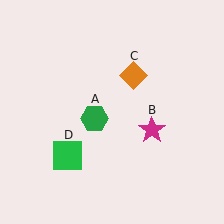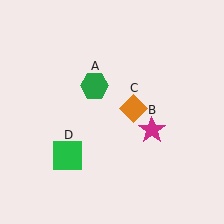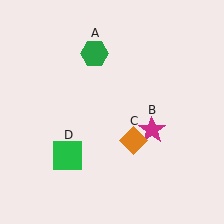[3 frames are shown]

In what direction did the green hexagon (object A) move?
The green hexagon (object A) moved up.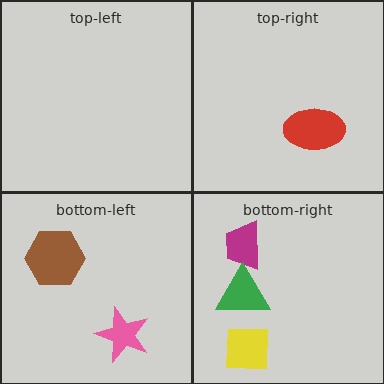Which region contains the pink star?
The bottom-left region.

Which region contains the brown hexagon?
The bottom-left region.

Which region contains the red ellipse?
The top-right region.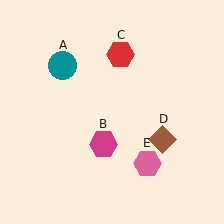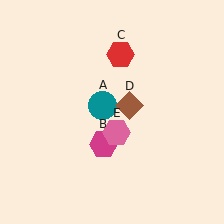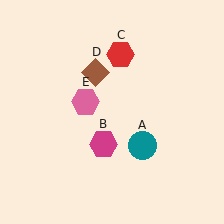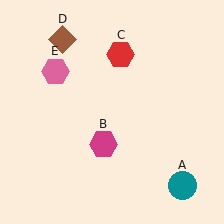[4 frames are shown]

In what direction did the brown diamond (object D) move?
The brown diamond (object D) moved up and to the left.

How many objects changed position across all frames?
3 objects changed position: teal circle (object A), brown diamond (object D), pink hexagon (object E).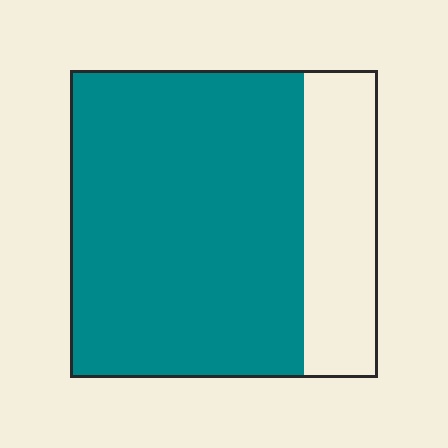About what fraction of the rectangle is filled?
About three quarters (3/4).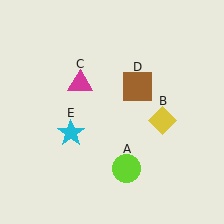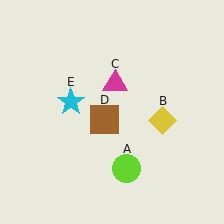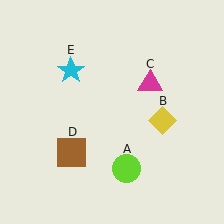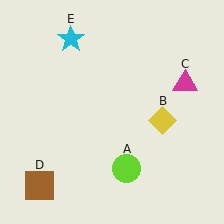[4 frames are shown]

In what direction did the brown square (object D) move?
The brown square (object D) moved down and to the left.